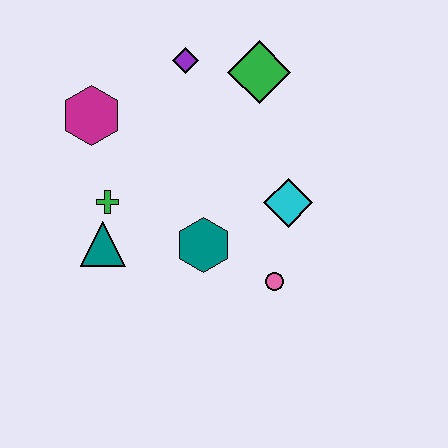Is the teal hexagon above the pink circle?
Yes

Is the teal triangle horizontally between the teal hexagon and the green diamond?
No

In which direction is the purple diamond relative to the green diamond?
The purple diamond is to the left of the green diamond.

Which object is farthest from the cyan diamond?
The magenta hexagon is farthest from the cyan diamond.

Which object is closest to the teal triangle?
The green cross is closest to the teal triangle.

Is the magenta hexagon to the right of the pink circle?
No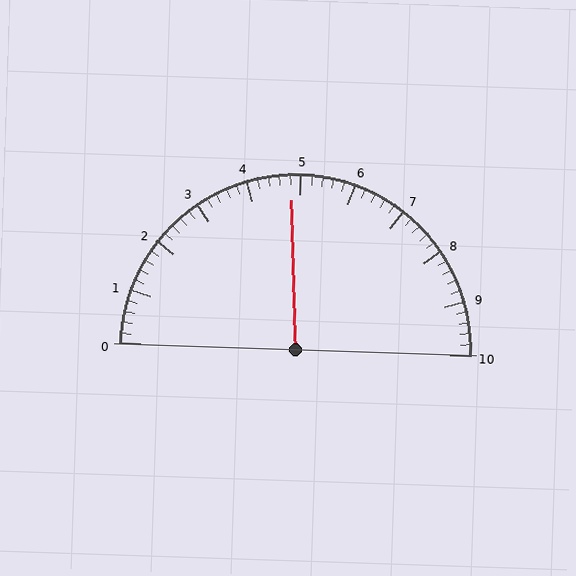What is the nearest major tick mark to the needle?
The nearest major tick mark is 5.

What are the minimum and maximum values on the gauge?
The gauge ranges from 0 to 10.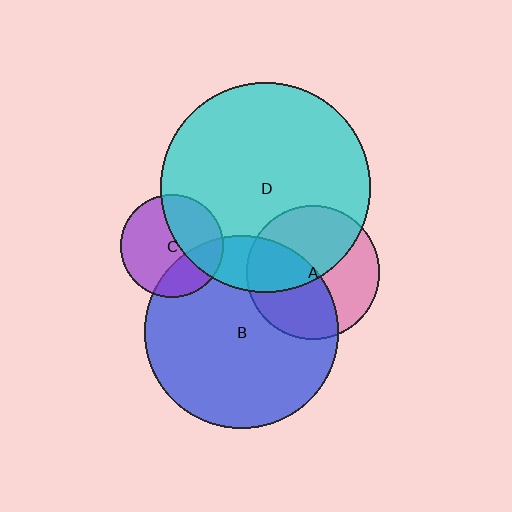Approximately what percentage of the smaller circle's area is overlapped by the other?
Approximately 30%.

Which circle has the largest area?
Circle D (cyan).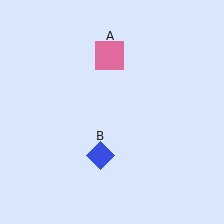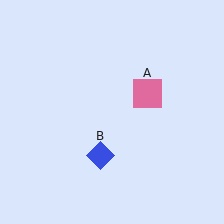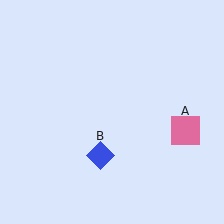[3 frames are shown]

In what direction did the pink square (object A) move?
The pink square (object A) moved down and to the right.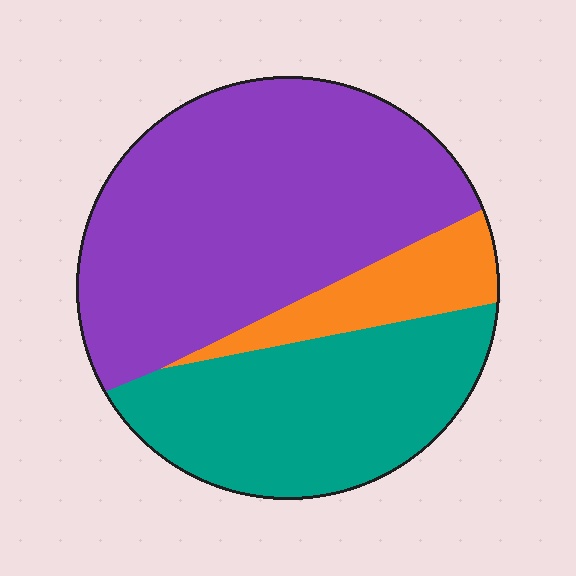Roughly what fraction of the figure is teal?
Teal takes up between a quarter and a half of the figure.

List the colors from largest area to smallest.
From largest to smallest: purple, teal, orange.